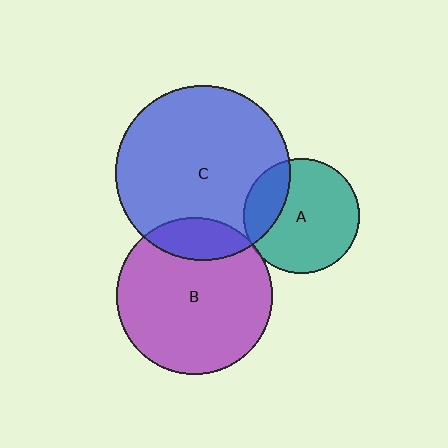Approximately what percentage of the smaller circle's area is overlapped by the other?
Approximately 5%.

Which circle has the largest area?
Circle C (blue).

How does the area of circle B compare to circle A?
Approximately 1.8 times.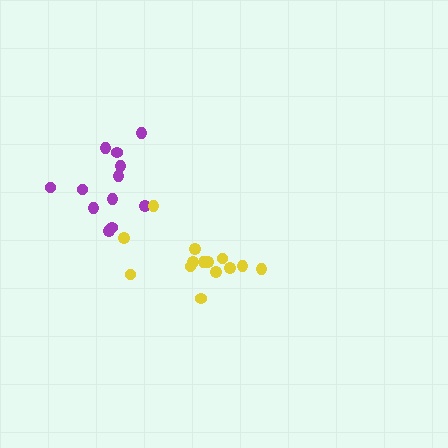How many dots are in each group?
Group 1: 12 dots, Group 2: 14 dots (26 total).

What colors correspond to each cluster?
The clusters are colored: purple, yellow.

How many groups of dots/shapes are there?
There are 2 groups.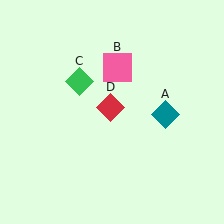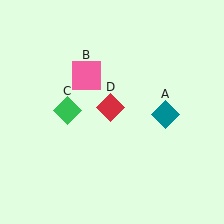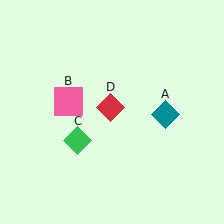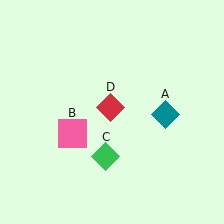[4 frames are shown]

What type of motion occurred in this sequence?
The pink square (object B), green diamond (object C) rotated counterclockwise around the center of the scene.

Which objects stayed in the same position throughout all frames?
Teal diamond (object A) and red diamond (object D) remained stationary.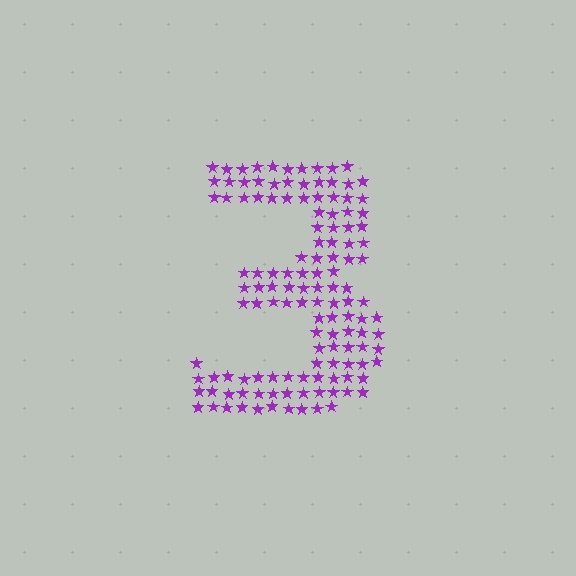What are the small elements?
The small elements are stars.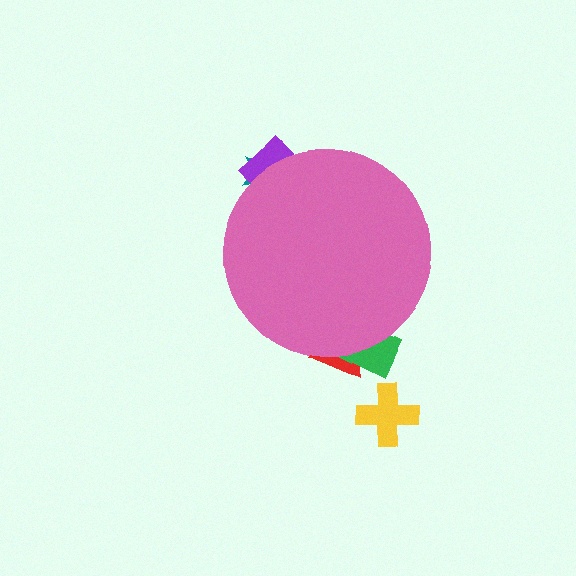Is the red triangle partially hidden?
Yes, the red triangle is partially hidden behind the pink circle.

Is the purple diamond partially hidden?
Yes, the purple diamond is partially hidden behind the pink circle.